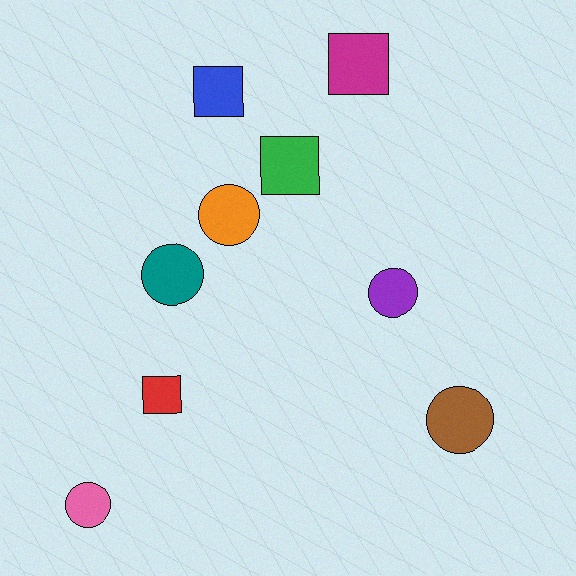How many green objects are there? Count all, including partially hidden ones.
There is 1 green object.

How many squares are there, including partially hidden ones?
There are 4 squares.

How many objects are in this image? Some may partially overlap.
There are 9 objects.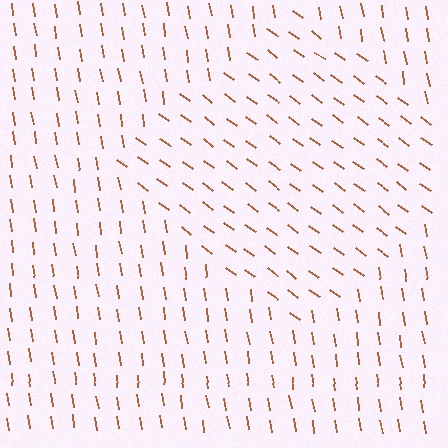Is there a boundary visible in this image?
Yes, there is a texture boundary formed by a change in line orientation.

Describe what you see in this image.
The image is filled with small brown line segments. A diamond region in the image has lines oriented differently from the surrounding lines, creating a visible texture boundary.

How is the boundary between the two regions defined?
The boundary is defined purely by a change in line orientation (approximately 45 degrees difference). All lines are the same color and thickness.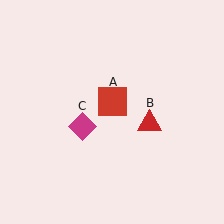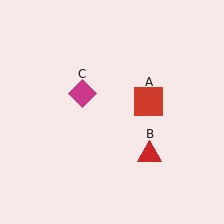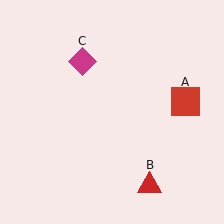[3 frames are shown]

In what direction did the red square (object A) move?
The red square (object A) moved right.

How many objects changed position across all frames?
3 objects changed position: red square (object A), red triangle (object B), magenta diamond (object C).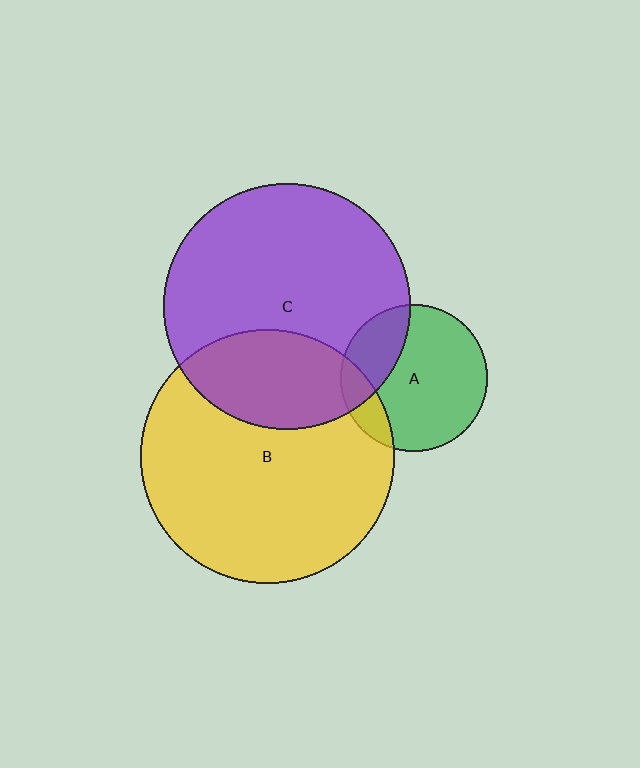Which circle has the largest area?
Circle B (yellow).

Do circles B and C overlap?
Yes.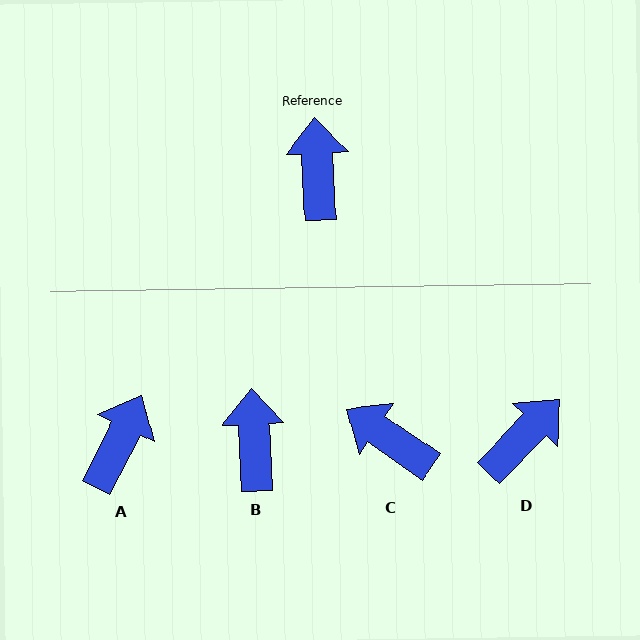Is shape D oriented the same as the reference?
No, it is off by about 47 degrees.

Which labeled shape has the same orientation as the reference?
B.